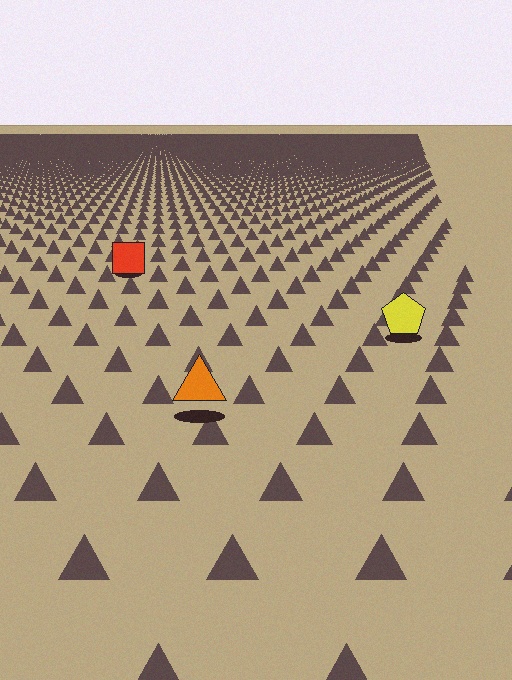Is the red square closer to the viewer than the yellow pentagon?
No. The yellow pentagon is closer — you can tell from the texture gradient: the ground texture is coarser near it.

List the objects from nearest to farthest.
From nearest to farthest: the orange triangle, the yellow pentagon, the red square.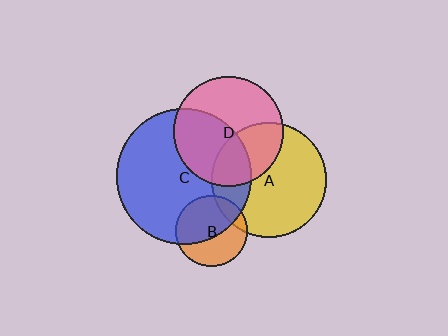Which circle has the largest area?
Circle C (blue).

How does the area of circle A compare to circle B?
Approximately 2.6 times.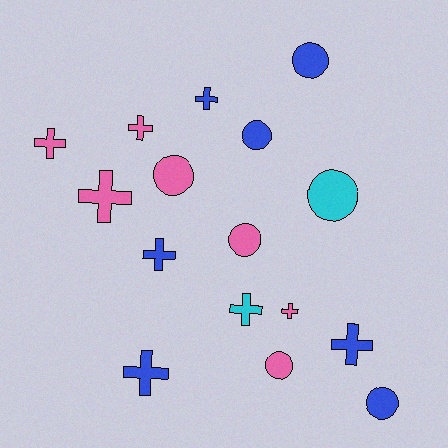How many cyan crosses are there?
There is 1 cyan cross.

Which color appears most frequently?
Blue, with 7 objects.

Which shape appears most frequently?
Cross, with 9 objects.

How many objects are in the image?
There are 16 objects.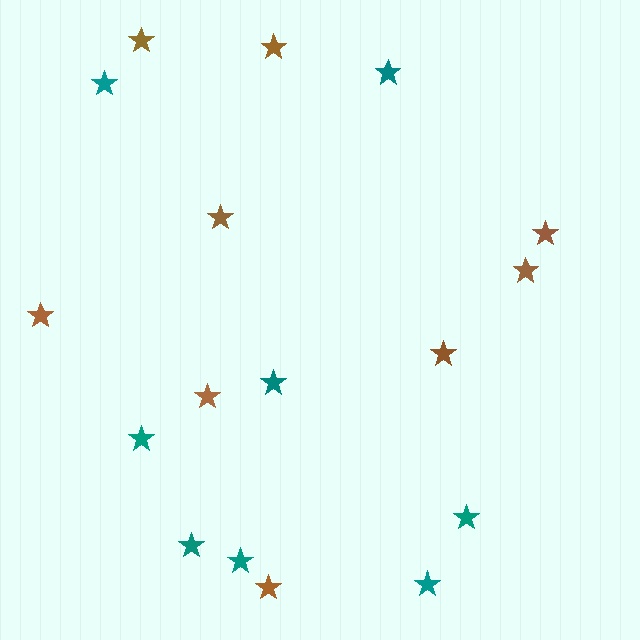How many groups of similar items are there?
There are 2 groups: one group of brown stars (9) and one group of teal stars (8).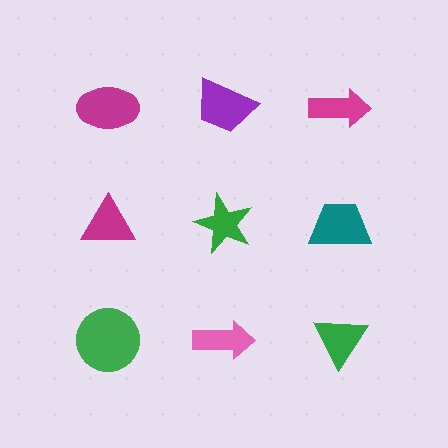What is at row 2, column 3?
A teal trapezoid.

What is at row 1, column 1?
A magenta ellipse.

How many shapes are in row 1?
3 shapes.